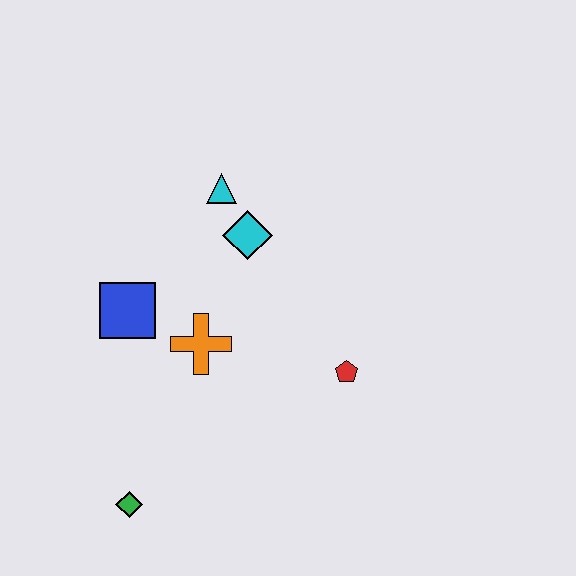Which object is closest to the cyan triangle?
The cyan diamond is closest to the cyan triangle.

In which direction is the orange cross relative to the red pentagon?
The orange cross is to the left of the red pentagon.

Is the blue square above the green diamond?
Yes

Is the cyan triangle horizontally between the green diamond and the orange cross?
No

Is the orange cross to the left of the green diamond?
No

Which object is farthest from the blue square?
The red pentagon is farthest from the blue square.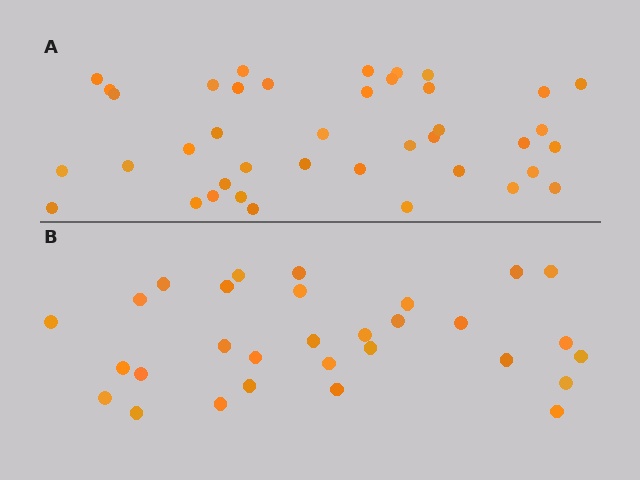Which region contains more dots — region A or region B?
Region A (the top region) has more dots.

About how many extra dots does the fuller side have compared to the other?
Region A has roughly 10 or so more dots than region B.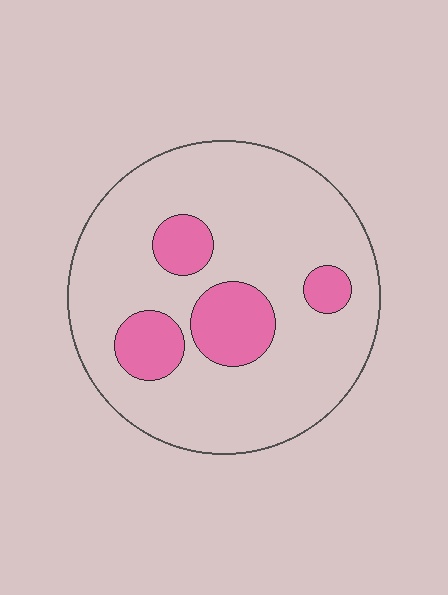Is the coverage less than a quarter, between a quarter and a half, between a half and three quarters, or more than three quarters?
Less than a quarter.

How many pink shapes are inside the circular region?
4.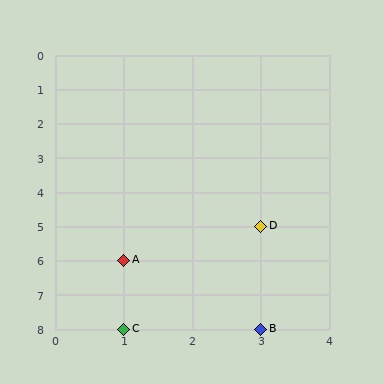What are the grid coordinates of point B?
Point B is at grid coordinates (3, 8).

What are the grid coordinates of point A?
Point A is at grid coordinates (1, 6).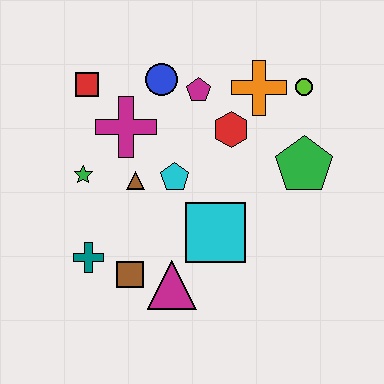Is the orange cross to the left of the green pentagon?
Yes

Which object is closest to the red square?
The magenta cross is closest to the red square.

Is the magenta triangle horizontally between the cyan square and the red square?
Yes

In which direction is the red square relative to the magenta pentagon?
The red square is to the left of the magenta pentagon.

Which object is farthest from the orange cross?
The teal cross is farthest from the orange cross.